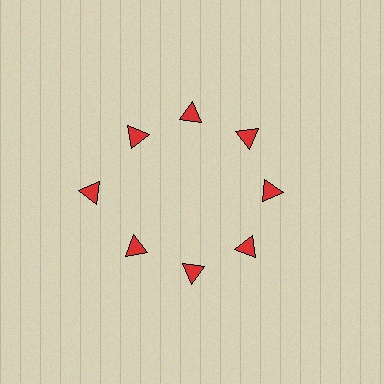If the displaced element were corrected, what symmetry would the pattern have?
It would have 8-fold rotational symmetry — the pattern would map onto itself every 45 degrees.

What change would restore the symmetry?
The symmetry would be restored by moving it inward, back onto the ring so that all 8 triangles sit at equal angles and equal distance from the center.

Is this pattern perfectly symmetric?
No. The 8 red triangles are arranged in a ring, but one element near the 9 o'clock position is pushed outward from the center, breaking the 8-fold rotational symmetry.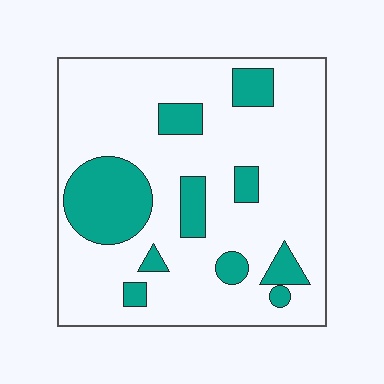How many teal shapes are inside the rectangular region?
10.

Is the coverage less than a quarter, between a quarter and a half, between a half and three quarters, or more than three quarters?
Less than a quarter.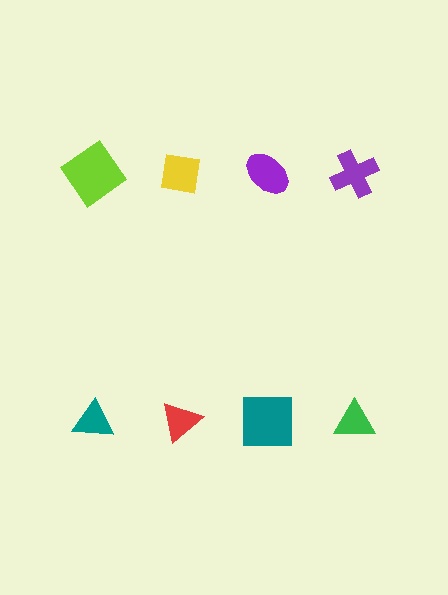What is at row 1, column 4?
A purple cross.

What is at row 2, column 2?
A red triangle.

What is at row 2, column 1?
A teal triangle.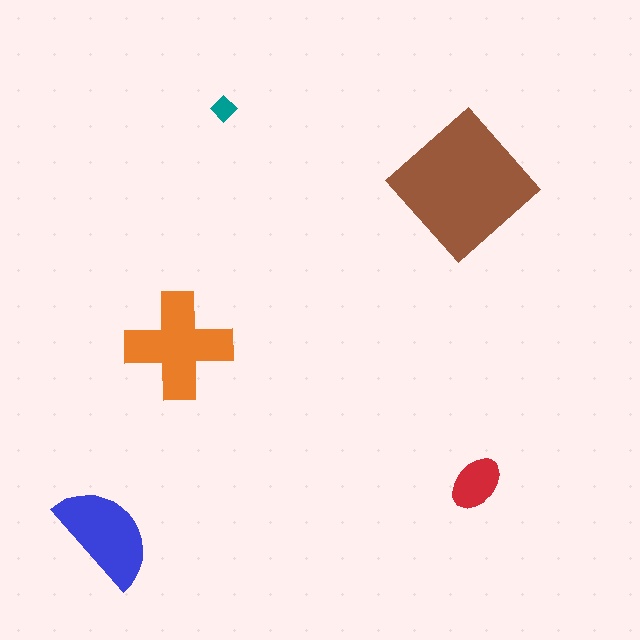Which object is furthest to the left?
The blue semicircle is leftmost.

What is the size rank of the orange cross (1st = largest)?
2nd.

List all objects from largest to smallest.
The brown diamond, the orange cross, the blue semicircle, the red ellipse, the teal diamond.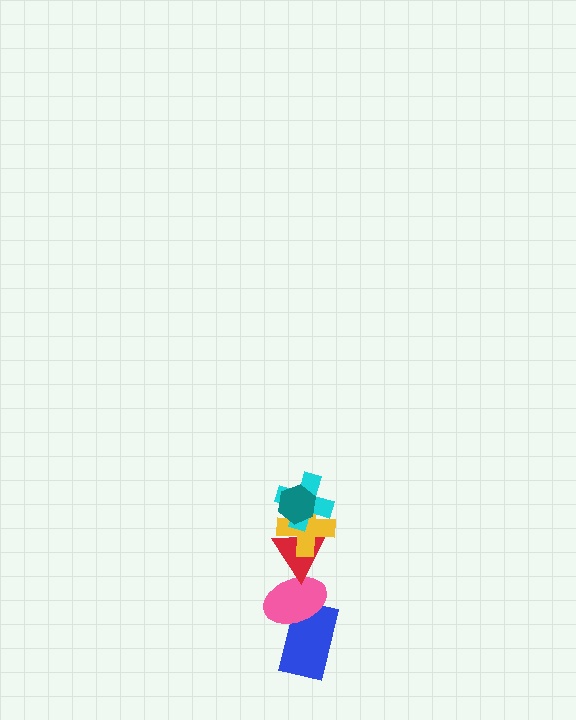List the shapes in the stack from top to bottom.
From top to bottom: the teal hexagon, the cyan cross, the yellow cross, the red triangle, the pink ellipse, the blue rectangle.